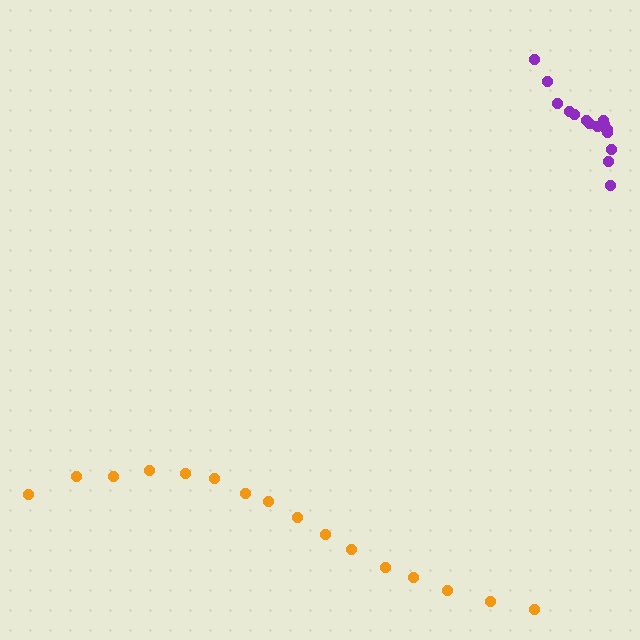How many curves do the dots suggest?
There are 2 distinct paths.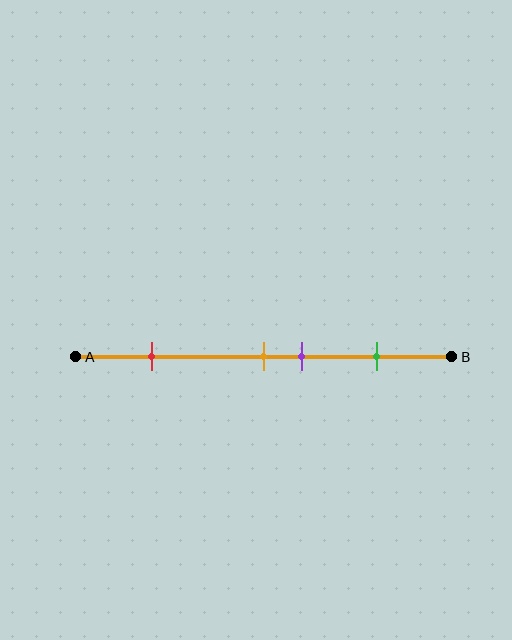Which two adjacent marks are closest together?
The orange and purple marks are the closest adjacent pair.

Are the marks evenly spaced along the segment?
No, the marks are not evenly spaced.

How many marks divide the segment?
There are 4 marks dividing the segment.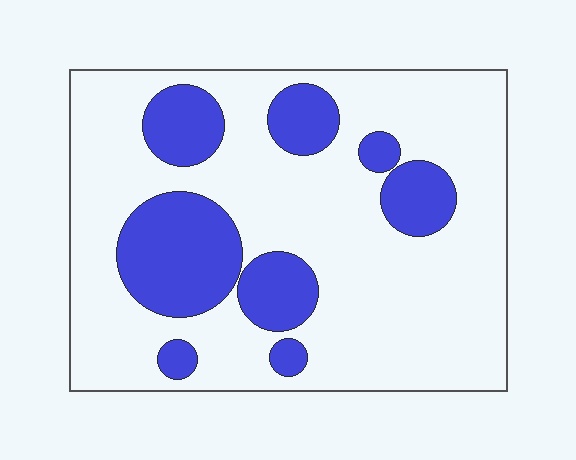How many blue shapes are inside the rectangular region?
8.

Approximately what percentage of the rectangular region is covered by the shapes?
Approximately 25%.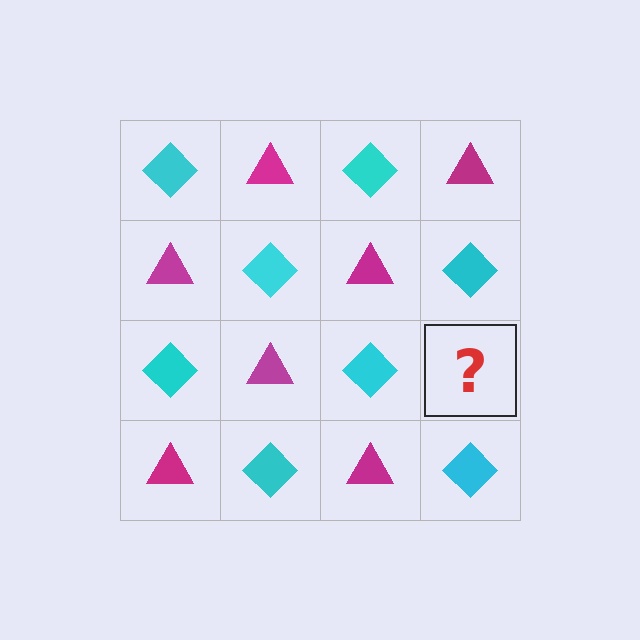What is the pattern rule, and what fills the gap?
The rule is that it alternates cyan diamond and magenta triangle in a checkerboard pattern. The gap should be filled with a magenta triangle.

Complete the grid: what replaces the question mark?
The question mark should be replaced with a magenta triangle.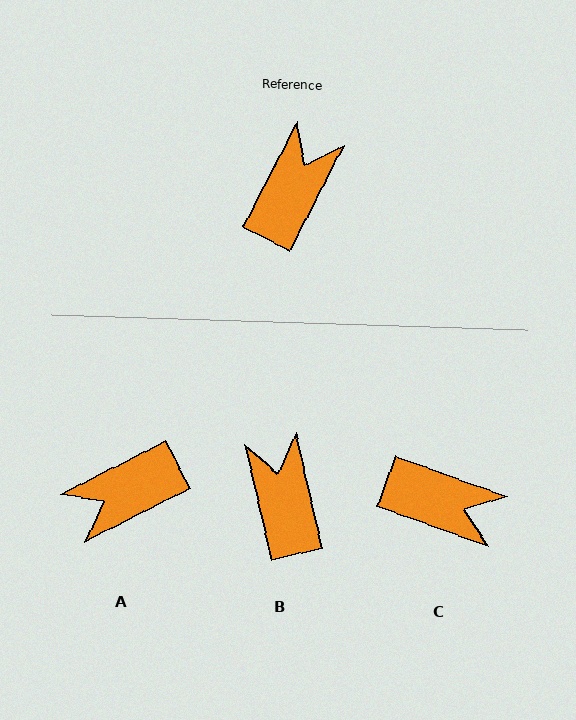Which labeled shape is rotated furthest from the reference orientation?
A, about 144 degrees away.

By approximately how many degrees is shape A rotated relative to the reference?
Approximately 144 degrees counter-clockwise.